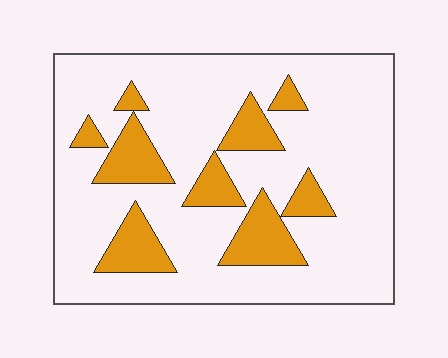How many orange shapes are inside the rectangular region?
9.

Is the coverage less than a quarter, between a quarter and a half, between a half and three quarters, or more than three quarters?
Less than a quarter.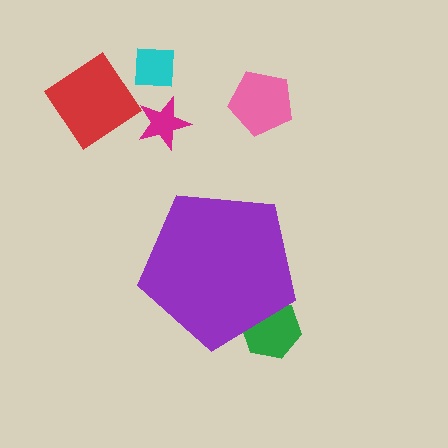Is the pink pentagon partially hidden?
No, the pink pentagon is fully visible.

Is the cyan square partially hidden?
No, the cyan square is fully visible.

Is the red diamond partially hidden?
No, the red diamond is fully visible.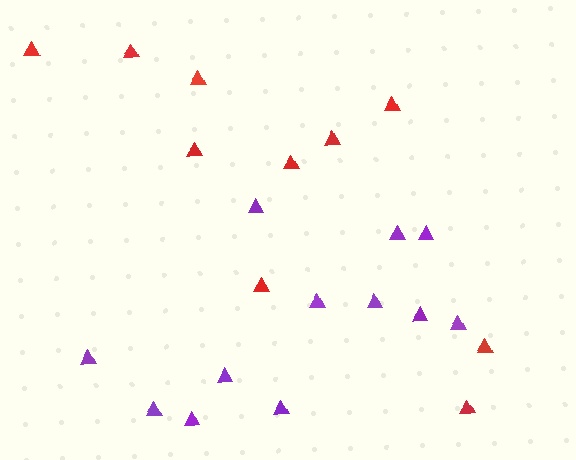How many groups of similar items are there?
There are 2 groups: one group of purple triangles (12) and one group of red triangles (10).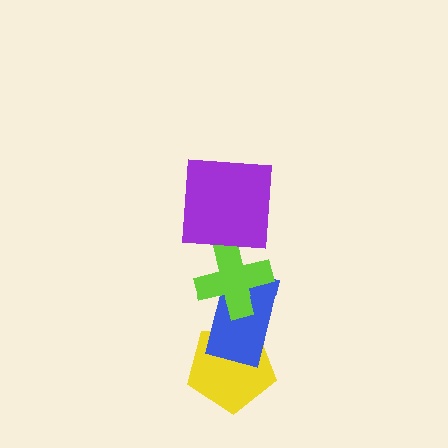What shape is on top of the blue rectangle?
The lime cross is on top of the blue rectangle.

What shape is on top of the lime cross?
The purple square is on top of the lime cross.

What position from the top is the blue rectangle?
The blue rectangle is 3rd from the top.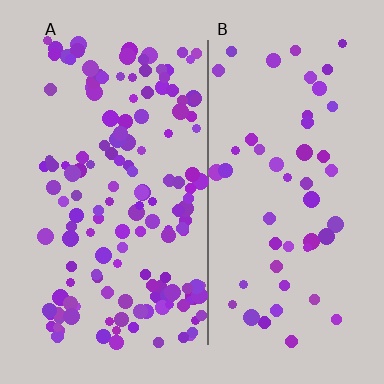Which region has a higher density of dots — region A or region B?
A (the left).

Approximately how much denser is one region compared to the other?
Approximately 2.9× — region A over region B.